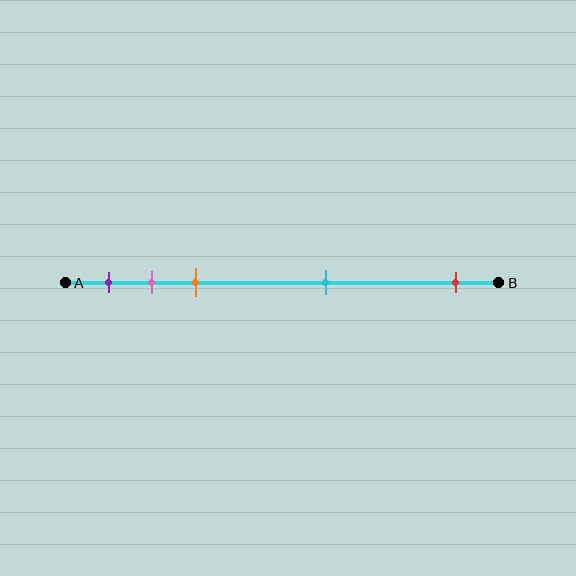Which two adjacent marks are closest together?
The pink and orange marks are the closest adjacent pair.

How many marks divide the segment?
There are 5 marks dividing the segment.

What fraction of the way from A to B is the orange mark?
The orange mark is approximately 30% (0.3) of the way from A to B.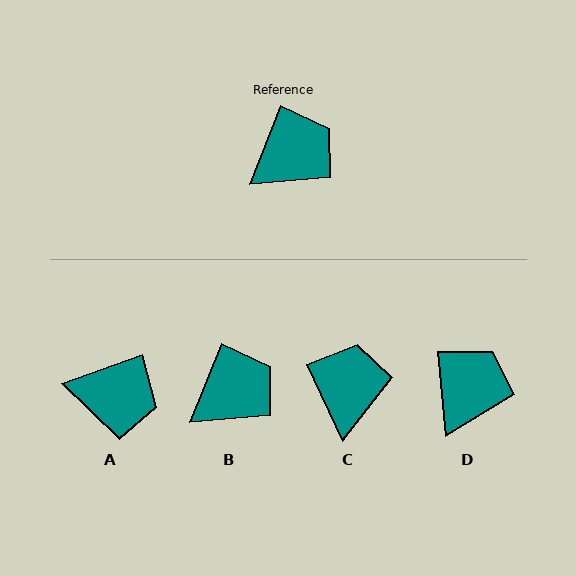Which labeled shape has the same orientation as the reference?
B.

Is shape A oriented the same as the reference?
No, it is off by about 49 degrees.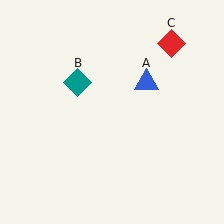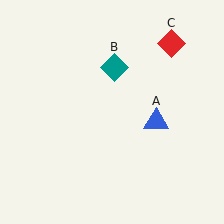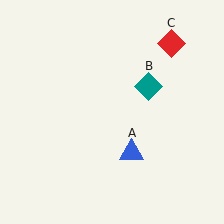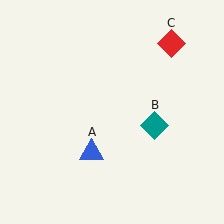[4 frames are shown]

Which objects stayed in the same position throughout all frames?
Red diamond (object C) remained stationary.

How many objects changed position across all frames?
2 objects changed position: blue triangle (object A), teal diamond (object B).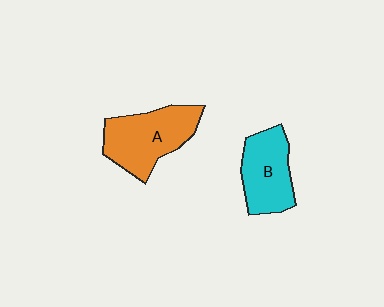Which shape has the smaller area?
Shape B (cyan).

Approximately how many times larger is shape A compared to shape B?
Approximately 1.2 times.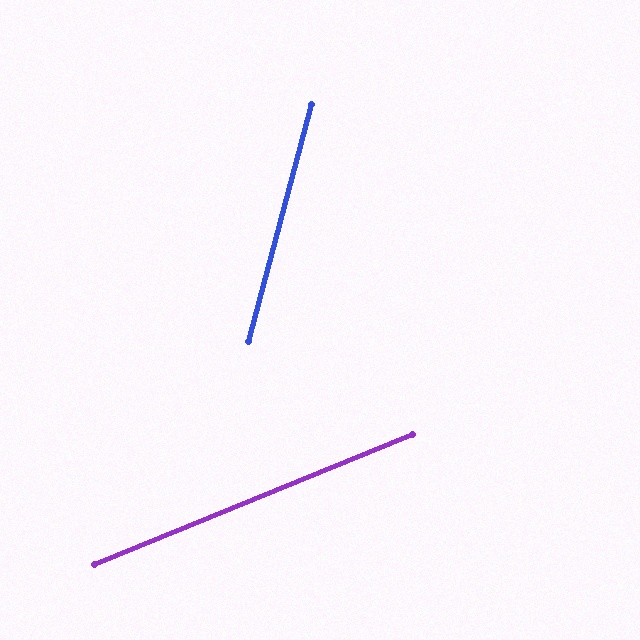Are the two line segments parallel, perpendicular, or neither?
Neither parallel nor perpendicular — they differ by about 53°.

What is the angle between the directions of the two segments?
Approximately 53 degrees.